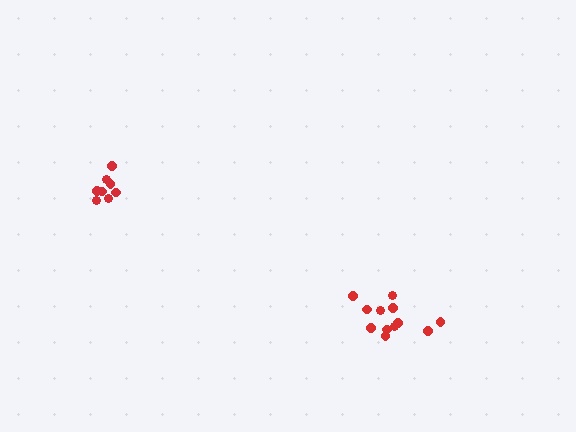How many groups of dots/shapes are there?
There are 2 groups.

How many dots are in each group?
Group 1: 8 dots, Group 2: 12 dots (20 total).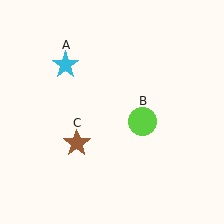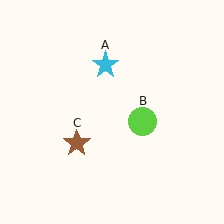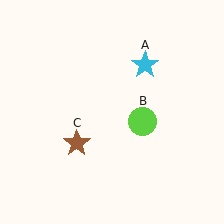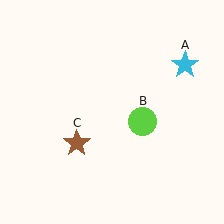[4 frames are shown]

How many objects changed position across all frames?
1 object changed position: cyan star (object A).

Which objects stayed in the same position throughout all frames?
Lime circle (object B) and brown star (object C) remained stationary.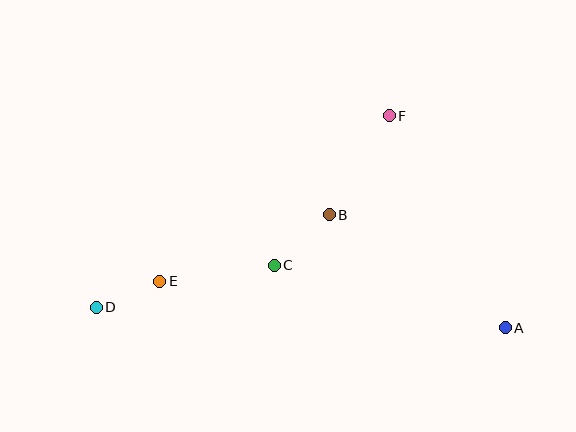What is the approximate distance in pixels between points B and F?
The distance between B and F is approximately 116 pixels.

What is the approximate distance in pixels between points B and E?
The distance between B and E is approximately 182 pixels.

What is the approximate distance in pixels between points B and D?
The distance between B and D is approximately 251 pixels.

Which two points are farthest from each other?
Points A and D are farthest from each other.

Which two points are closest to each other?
Points D and E are closest to each other.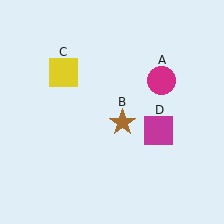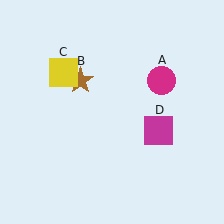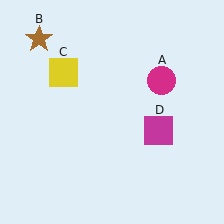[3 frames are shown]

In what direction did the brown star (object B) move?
The brown star (object B) moved up and to the left.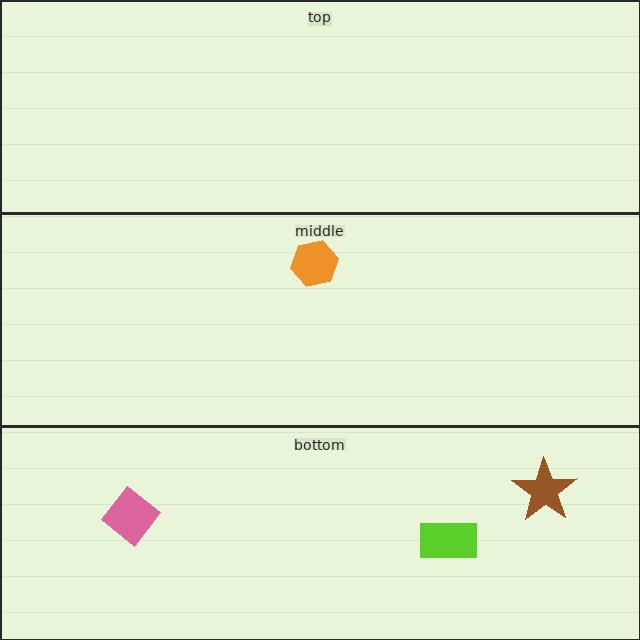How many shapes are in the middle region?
1.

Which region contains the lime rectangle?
The bottom region.